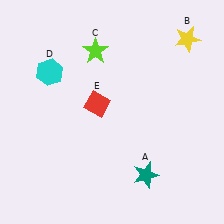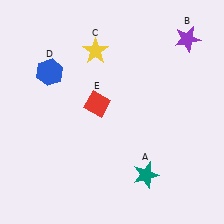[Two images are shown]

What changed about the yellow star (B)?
In Image 1, B is yellow. In Image 2, it changed to purple.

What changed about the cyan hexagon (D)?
In Image 1, D is cyan. In Image 2, it changed to blue.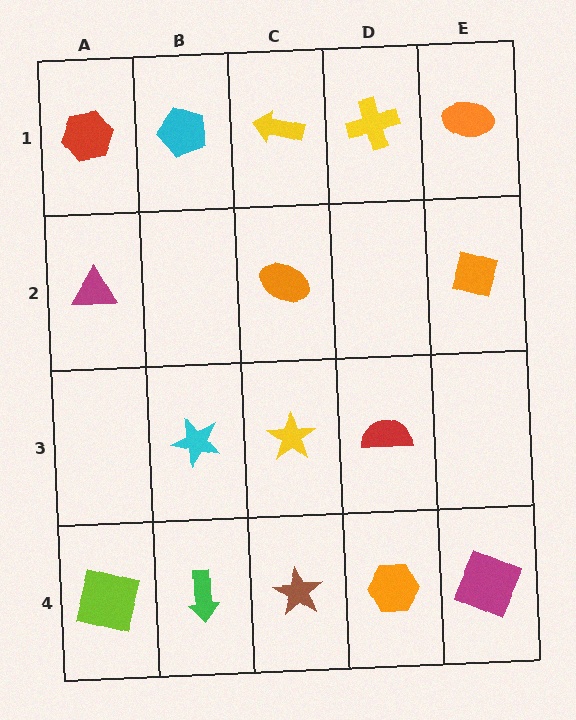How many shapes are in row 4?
5 shapes.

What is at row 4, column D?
An orange hexagon.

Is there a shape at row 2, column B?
No, that cell is empty.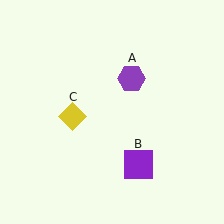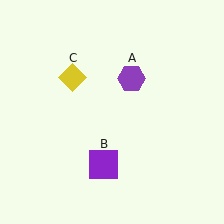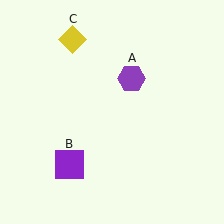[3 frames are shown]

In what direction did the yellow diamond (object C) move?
The yellow diamond (object C) moved up.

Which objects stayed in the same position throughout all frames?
Purple hexagon (object A) remained stationary.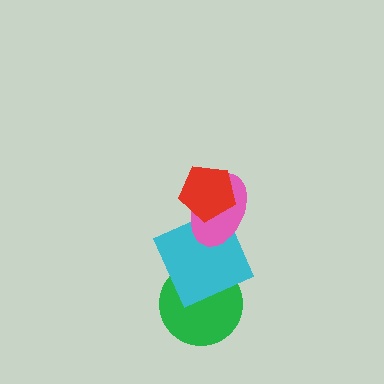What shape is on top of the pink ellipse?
The red pentagon is on top of the pink ellipse.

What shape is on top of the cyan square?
The pink ellipse is on top of the cyan square.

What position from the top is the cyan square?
The cyan square is 3rd from the top.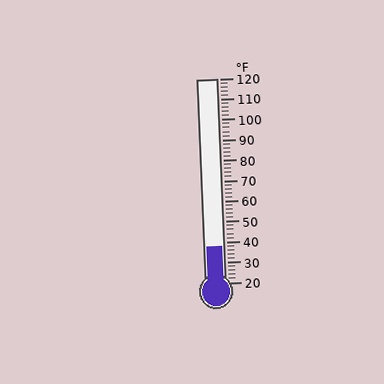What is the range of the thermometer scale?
The thermometer scale ranges from 20°F to 120°F.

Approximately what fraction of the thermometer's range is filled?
The thermometer is filled to approximately 20% of its range.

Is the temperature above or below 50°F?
The temperature is below 50°F.